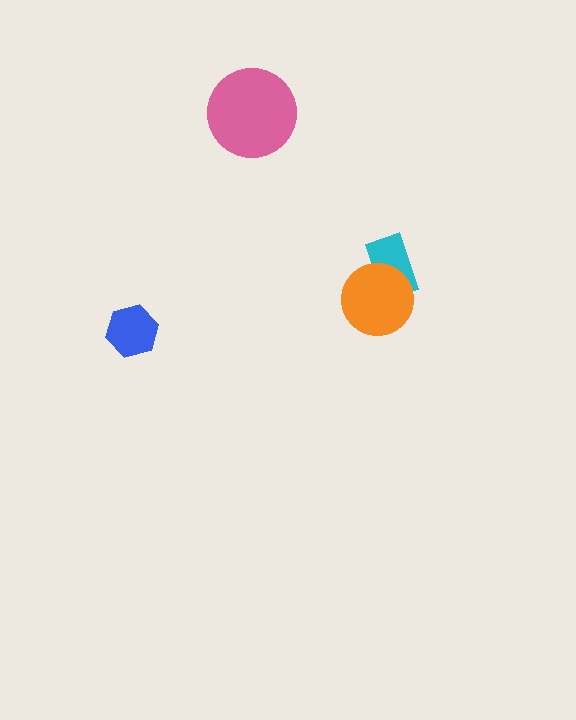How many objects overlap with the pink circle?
0 objects overlap with the pink circle.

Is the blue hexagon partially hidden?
No, no other shape covers it.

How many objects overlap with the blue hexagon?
0 objects overlap with the blue hexagon.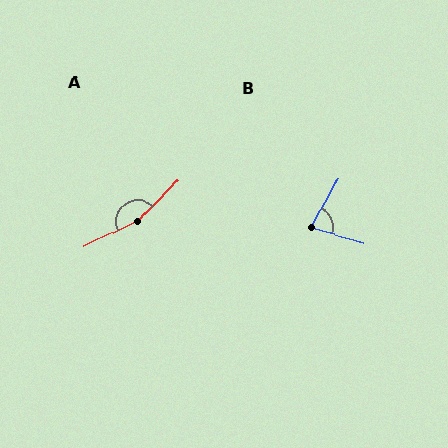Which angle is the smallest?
B, at approximately 77 degrees.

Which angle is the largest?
A, at approximately 159 degrees.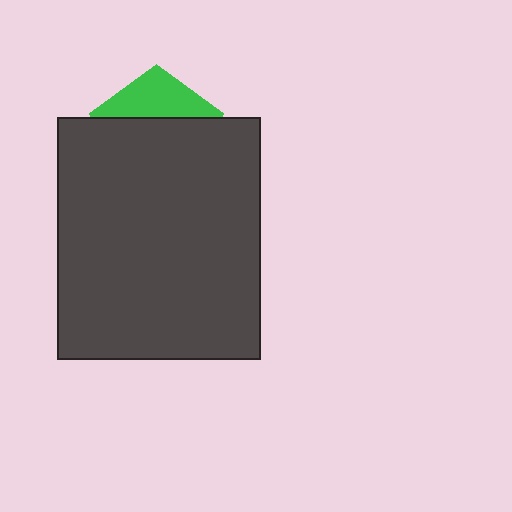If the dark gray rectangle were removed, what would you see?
You would see the complete green pentagon.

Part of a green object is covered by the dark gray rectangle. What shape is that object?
It is a pentagon.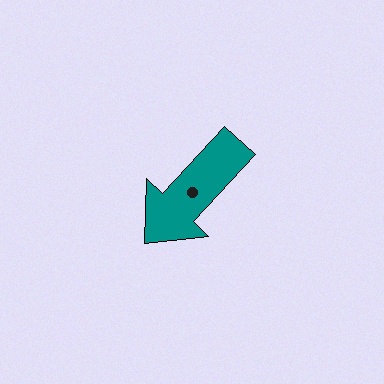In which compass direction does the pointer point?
Southwest.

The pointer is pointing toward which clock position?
Roughly 7 o'clock.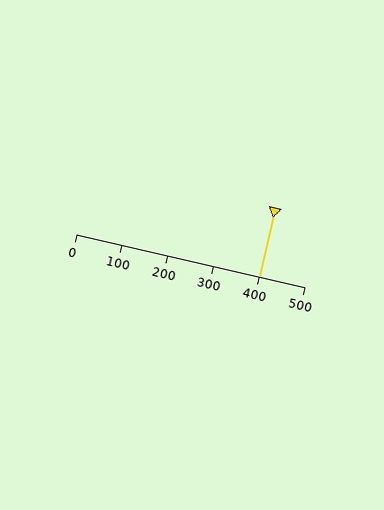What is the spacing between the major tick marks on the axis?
The major ticks are spaced 100 apart.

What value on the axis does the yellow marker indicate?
The marker indicates approximately 400.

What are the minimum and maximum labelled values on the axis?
The axis runs from 0 to 500.